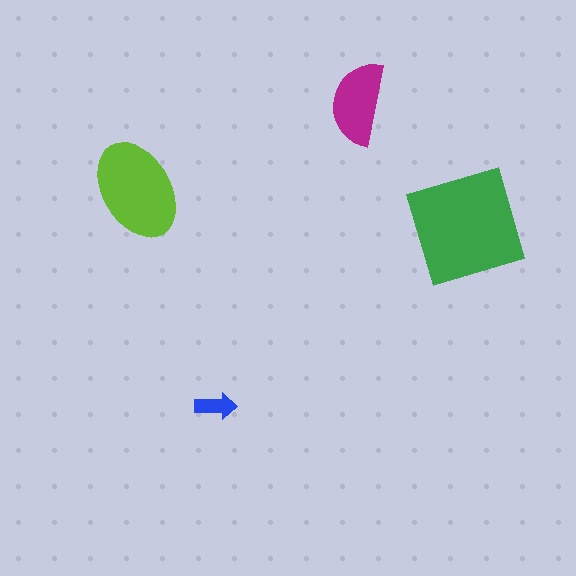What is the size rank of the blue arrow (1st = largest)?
4th.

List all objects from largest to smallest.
The green square, the lime ellipse, the magenta semicircle, the blue arrow.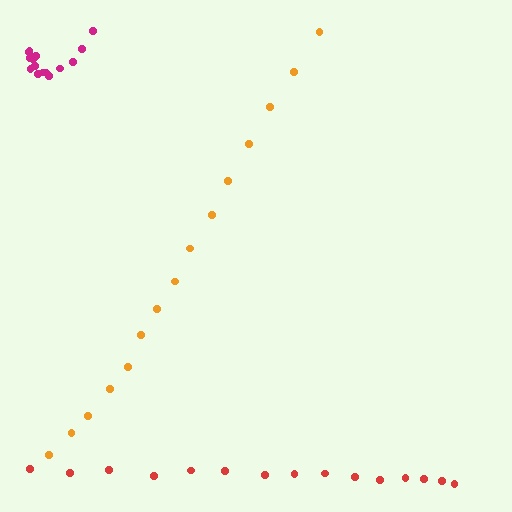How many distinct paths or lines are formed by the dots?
There are 3 distinct paths.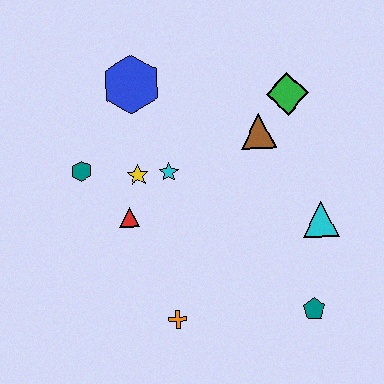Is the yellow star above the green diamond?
No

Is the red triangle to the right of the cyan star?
No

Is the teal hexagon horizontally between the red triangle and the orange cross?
No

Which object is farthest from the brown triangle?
The orange cross is farthest from the brown triangle.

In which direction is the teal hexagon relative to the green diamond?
The teal hexagon is to the left of the green diamond.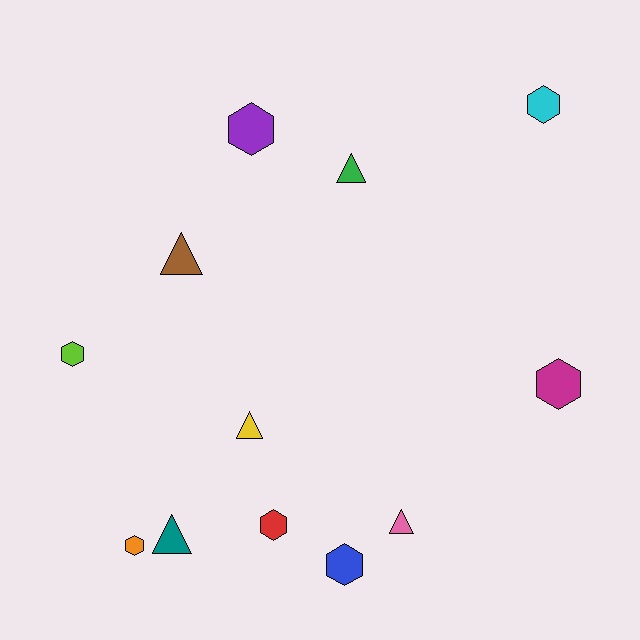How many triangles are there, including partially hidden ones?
There are 5 triangles.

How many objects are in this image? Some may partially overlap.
There are 12 objects.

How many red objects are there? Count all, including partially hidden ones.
There is 1 red object.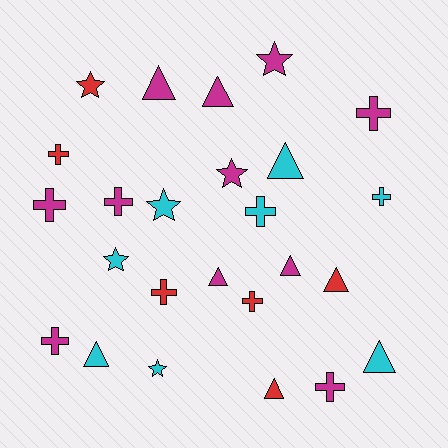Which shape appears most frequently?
Cross, with 10 objects.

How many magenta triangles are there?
There are 4 magenta triangles.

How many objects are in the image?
There are 25 objects.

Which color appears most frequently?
Magenta, with 11 objects.